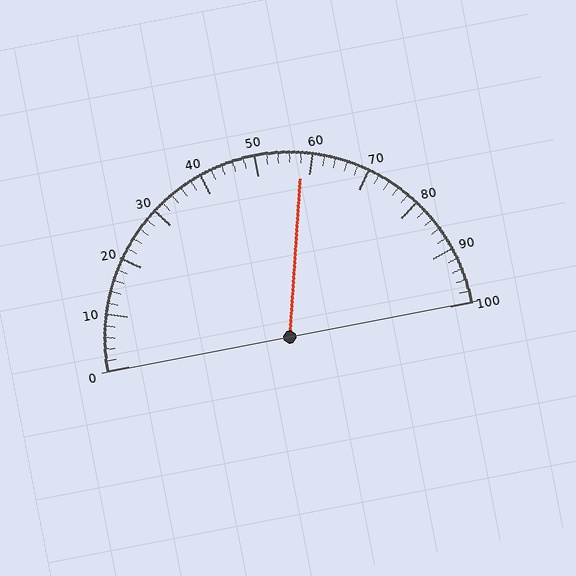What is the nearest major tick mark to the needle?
The nearest major tick mark is 60.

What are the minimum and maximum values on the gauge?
The gauge ranges from 0 to 100.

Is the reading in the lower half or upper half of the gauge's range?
The reading is in the upper half of the range (0 to 100).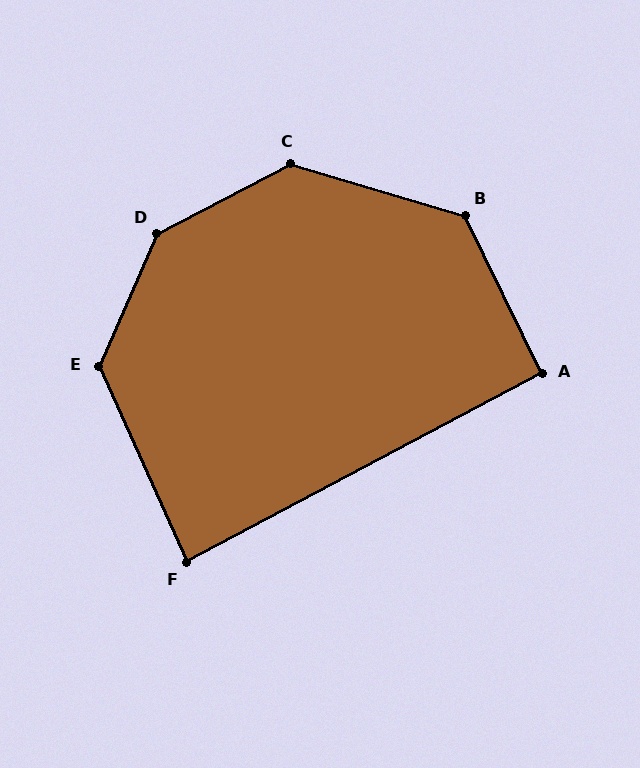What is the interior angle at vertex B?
Approximately 133 degrees (obtuse).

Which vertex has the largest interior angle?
D, at approximately 141 degrees.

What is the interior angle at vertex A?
Approximately 92 degrees (approximately right).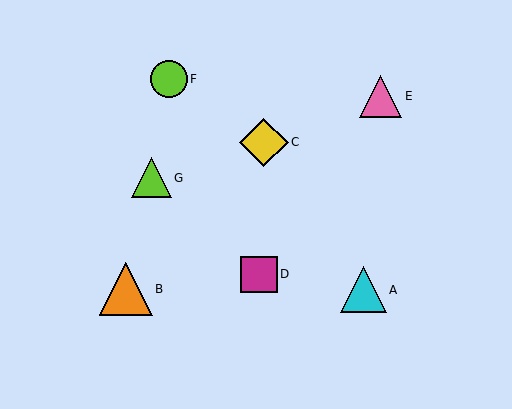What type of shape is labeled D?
Shape D is a magenta square.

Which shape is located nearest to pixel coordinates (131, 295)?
The orange triangle (labeled B) at (126, 289) is nearest to that location.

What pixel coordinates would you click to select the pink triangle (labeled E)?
Click at (381, 96) to select the pink triangle E.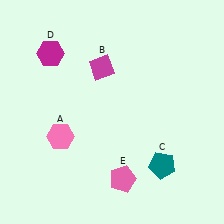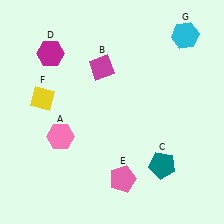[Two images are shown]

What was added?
A yellow diamond (F), a cyan hexagon (G) were added in Image 2.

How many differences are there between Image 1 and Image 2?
There are 2 differences between the two images.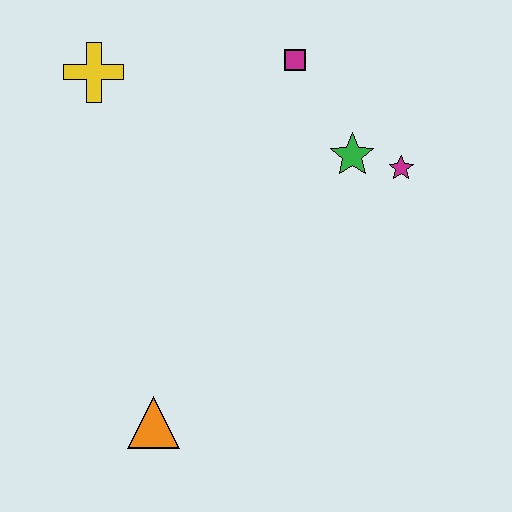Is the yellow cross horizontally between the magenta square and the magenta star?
No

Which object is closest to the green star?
The magenta star is closest to the green star.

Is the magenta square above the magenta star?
Yes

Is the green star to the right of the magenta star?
No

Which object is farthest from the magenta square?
The orange triangle is farthest from the magenta square.